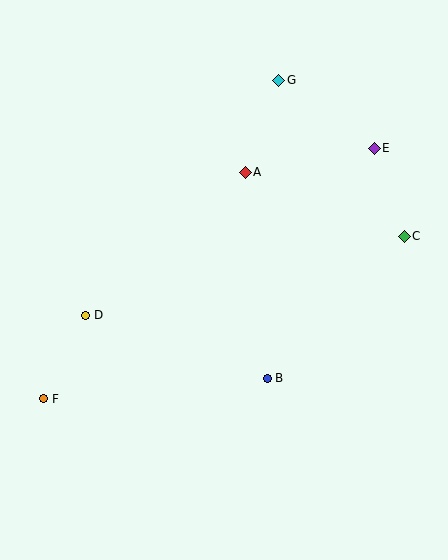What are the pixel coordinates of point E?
Point E is at (374, 148).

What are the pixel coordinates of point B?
Point B is at (267, 378).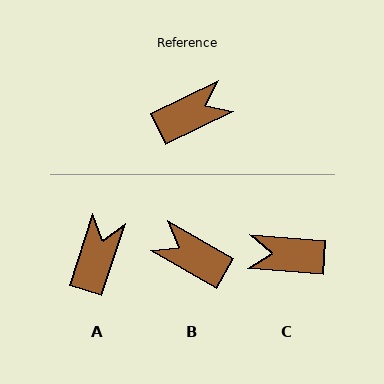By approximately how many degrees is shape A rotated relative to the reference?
Approximately 46 degrees counter-clockwise.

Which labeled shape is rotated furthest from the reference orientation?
C, about 150 degrees away.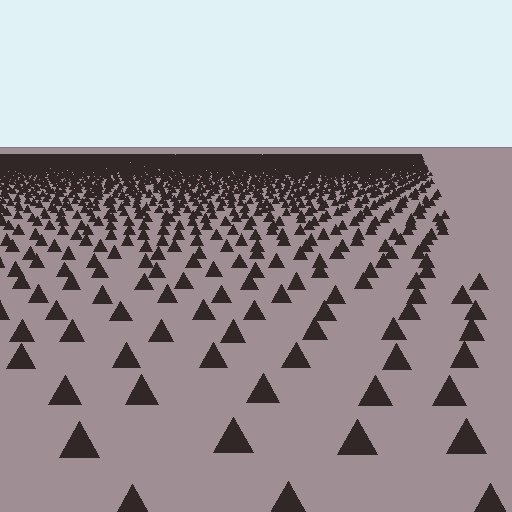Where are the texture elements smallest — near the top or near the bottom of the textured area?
Near the top.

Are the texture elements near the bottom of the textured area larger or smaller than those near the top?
Larger. Near the bottom, elements are closer to the viewer and appear at a bigger on-screen size.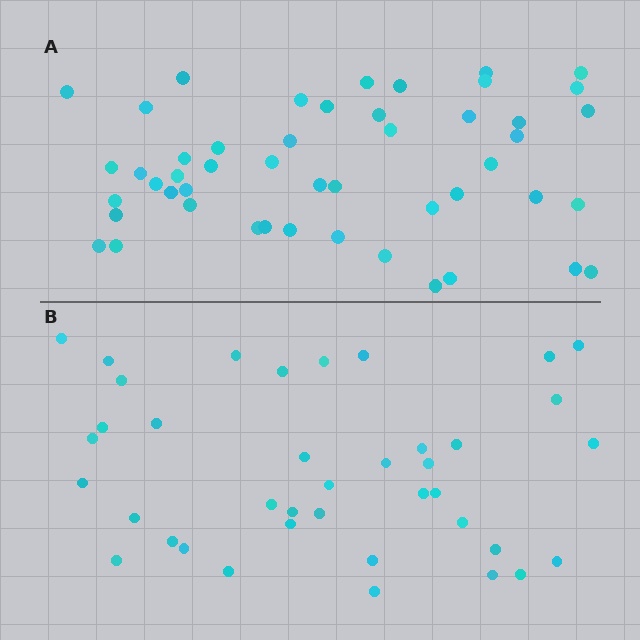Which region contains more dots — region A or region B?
Region A (the top region) has more dots.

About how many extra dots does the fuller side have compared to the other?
Region A has roughly 10 or so more dots than region B.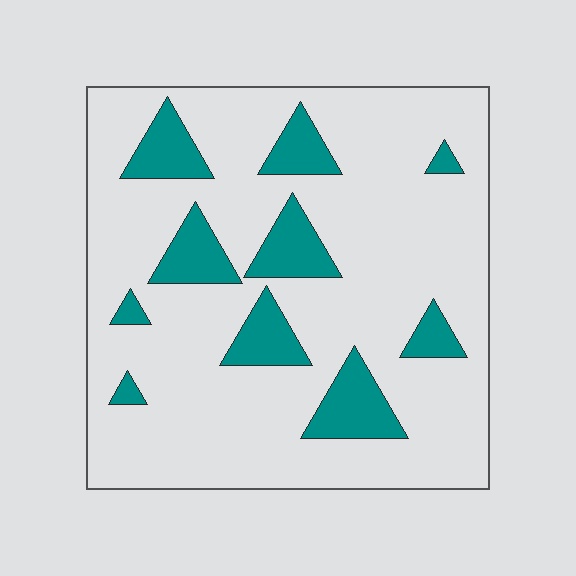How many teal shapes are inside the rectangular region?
10.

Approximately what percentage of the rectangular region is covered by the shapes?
Approximately 20%.